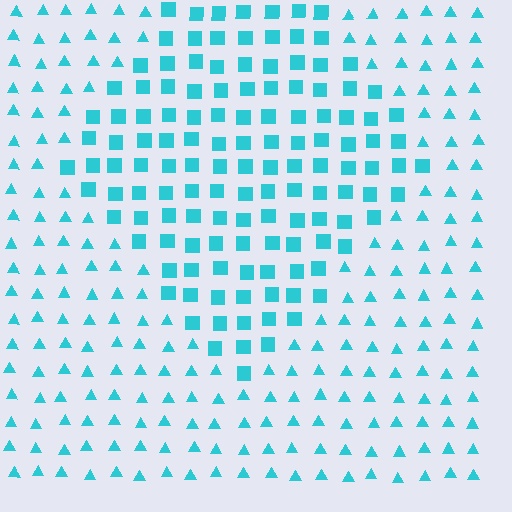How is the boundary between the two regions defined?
The boundary is defined by a change in element shape: squares inside vs. triangles outside. All elements share the same color and spacing.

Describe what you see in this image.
The image is filled with small cyan elements arranged in a uniform grid. A diamond-shaped region contains squares, while the surrounding area contains triangles. The boundary is defined purely by the change in element shape.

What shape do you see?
I see a diamond.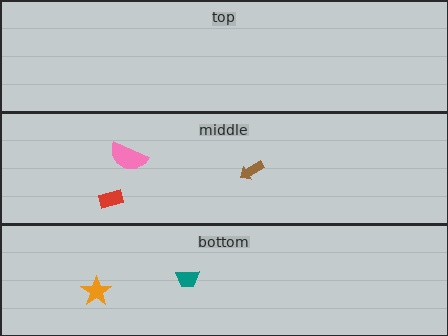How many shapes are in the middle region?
3.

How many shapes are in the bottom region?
2.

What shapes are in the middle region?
The pink semicircle, the brown arrow, the red rectangle.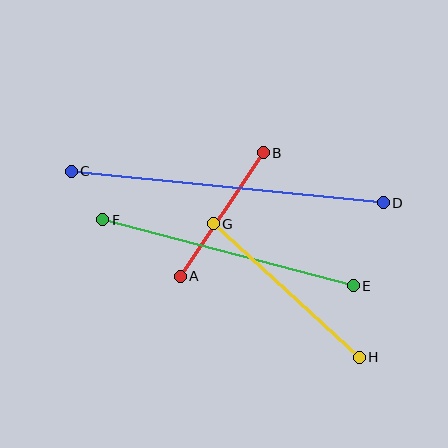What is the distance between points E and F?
The distance is approximately 259 pixels.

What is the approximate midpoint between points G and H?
The midpoint is at approximately (286, 290) pixels.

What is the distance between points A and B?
The distance is approximately 149 pixels.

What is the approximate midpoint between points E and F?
The midpoint is at approximately (228, 253) pixels.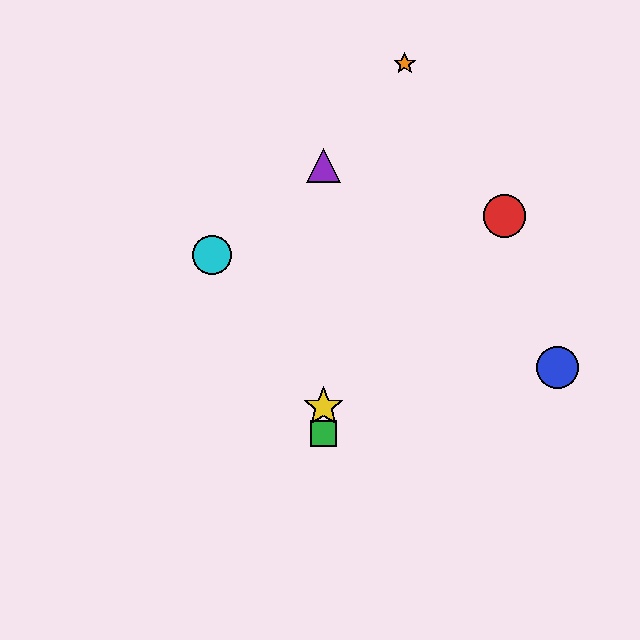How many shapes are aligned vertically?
3 shapes (the green square, the yellow star, the purple triangle) are aligned vertically.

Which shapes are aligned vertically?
The green square, the yellow star, the purple triangle are aligned vertically.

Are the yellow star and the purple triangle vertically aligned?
Yes, both are at x≈324.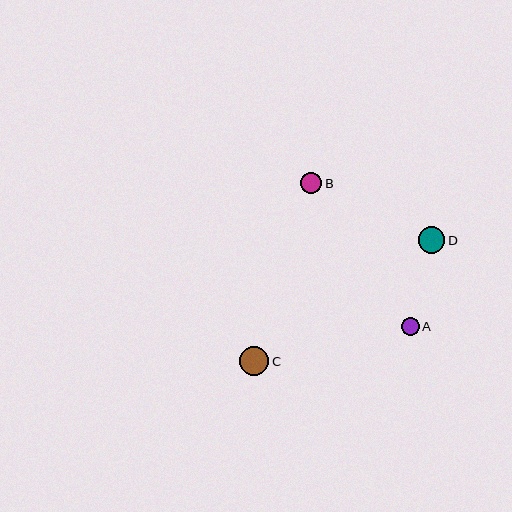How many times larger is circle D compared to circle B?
Circle D is approximately 1.3 times the size of circle B.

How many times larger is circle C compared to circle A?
Circle C is approximately 1.6 times the size of circle A.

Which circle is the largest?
Circle C is the largest with a size of approximately 29 pixels.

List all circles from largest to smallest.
From largest to smallest: C, D, B, A.